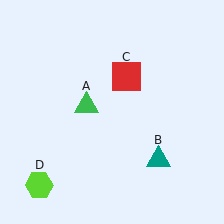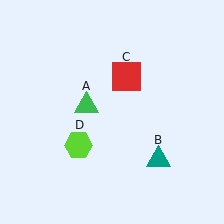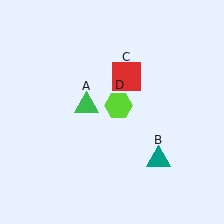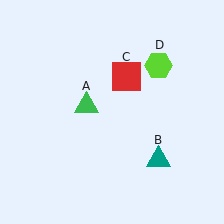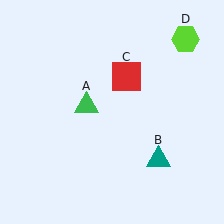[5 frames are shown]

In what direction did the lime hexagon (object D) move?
The lime hexagon (object D) moved up and to the right.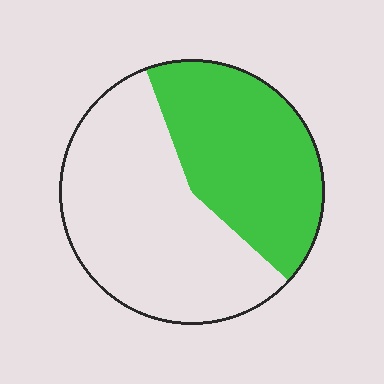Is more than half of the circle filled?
No.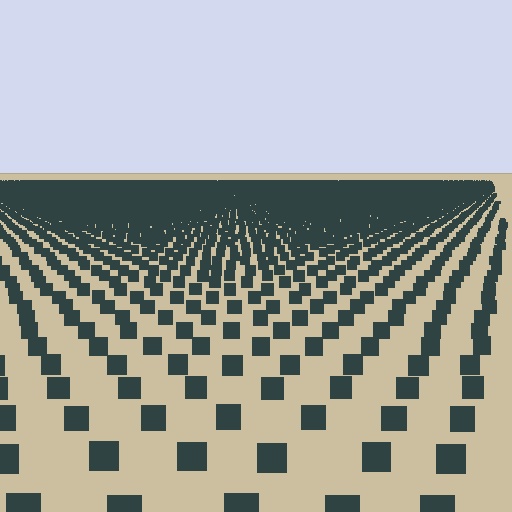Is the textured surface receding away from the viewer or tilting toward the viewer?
The surface is receding away from the viewer. Texture elements get smaller and denser toward the top.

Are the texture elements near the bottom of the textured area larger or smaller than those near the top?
Larger. Near the bottom, elements are closer to the viewer and appear at a bigger on-screen size.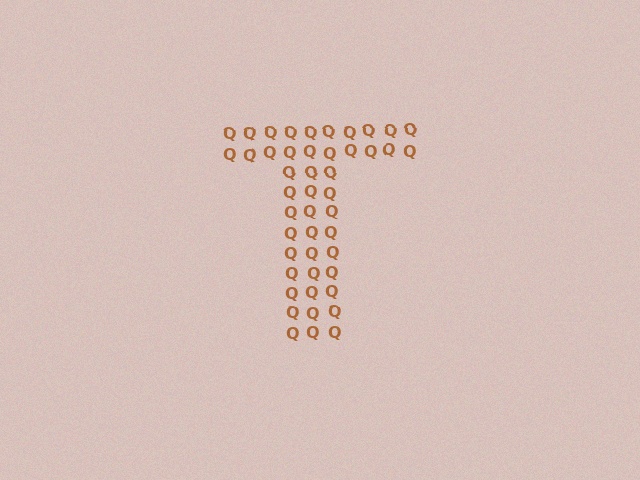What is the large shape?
The large shape is the letter T.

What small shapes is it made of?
It is made of small letter Q's.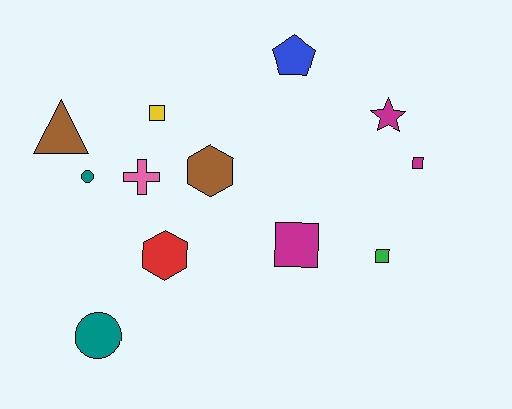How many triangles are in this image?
There is 1 triangle.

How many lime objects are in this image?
There are no lime objects.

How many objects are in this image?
There are 12 objects.